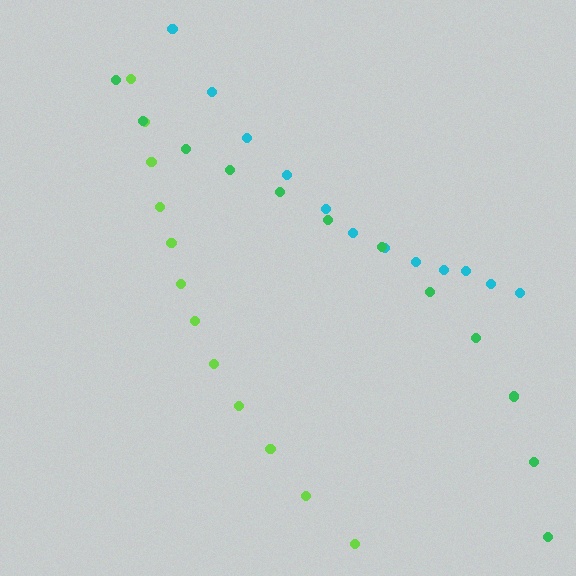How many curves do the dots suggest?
There are 3 distinct paths.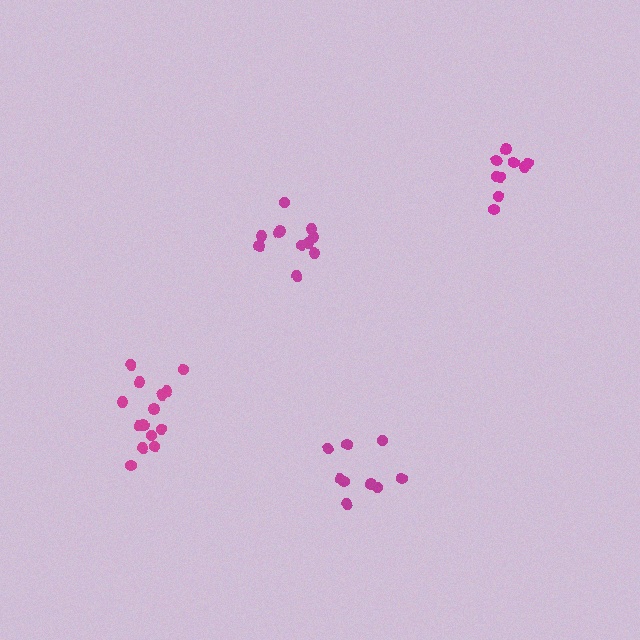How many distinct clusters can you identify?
There are 4 distinct clusters.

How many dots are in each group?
Group 1: 9 dots, Group 2: 9 dots, Group 3: 14 dots, Group 4: 11 dots (43 total).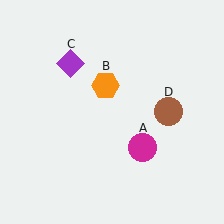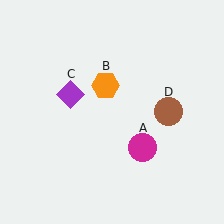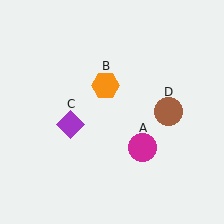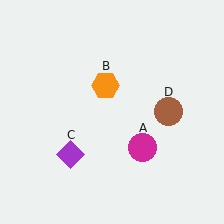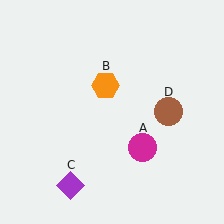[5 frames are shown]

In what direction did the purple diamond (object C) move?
The purple diamond (object C) moved down.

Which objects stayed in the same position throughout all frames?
Magenta circle (object A) and orange hexagon (object B) and brown circle (object D) remained stationary.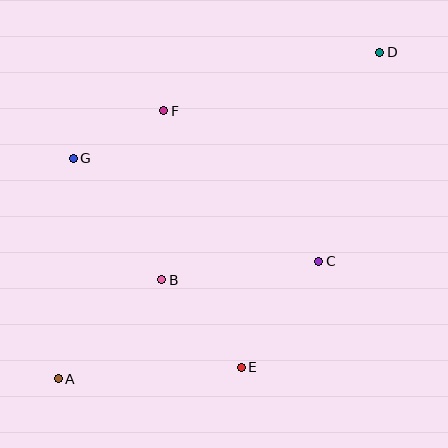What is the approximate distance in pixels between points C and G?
The distance between C and G is approximately 267 pixels.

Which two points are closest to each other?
Points F and G are closest to each other.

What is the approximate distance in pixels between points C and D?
The distance between C and D is approximately 218 pixels.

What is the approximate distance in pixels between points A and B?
The distance between A and B is approximately 143 pixels.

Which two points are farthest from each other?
Points A and D are farthest from each other.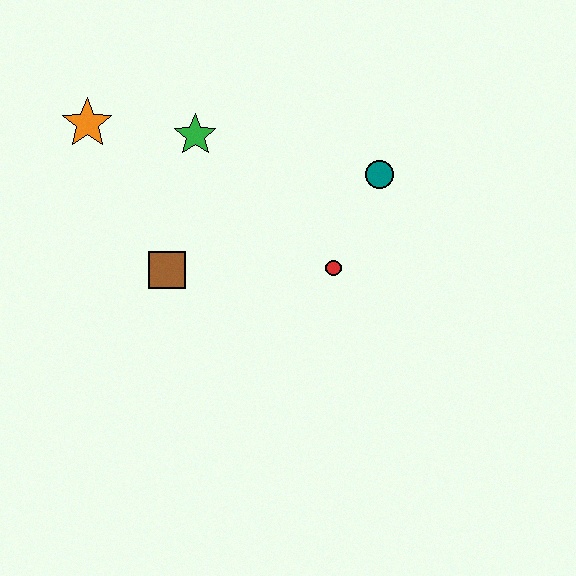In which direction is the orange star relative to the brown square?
The orange star is above the brown square.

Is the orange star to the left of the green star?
Yes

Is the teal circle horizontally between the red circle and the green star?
No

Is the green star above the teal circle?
Yes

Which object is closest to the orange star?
The green star is closest to the orange star.